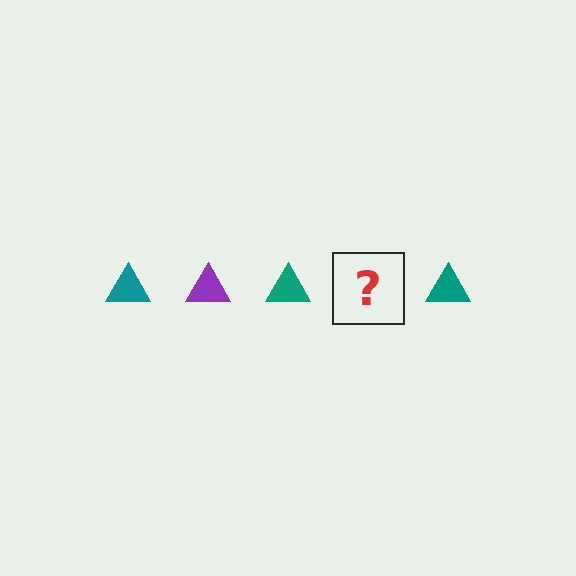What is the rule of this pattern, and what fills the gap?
The rule is that the pattern cycles through teal, purple triangles. The gap should be filled with a purple triangle.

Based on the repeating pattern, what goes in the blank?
The blank should be a purple triangle.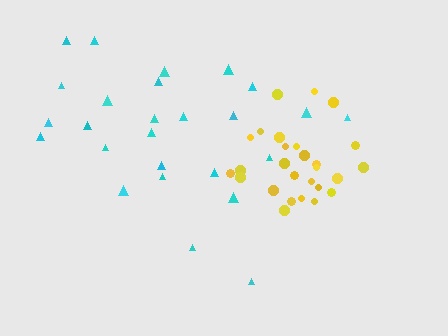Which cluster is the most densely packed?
Yellow.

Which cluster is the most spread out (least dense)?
Cyan.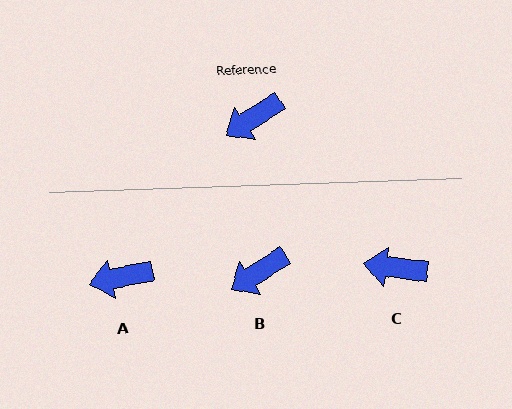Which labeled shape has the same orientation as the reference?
B.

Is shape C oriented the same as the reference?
No, it is off by about 39 degrees.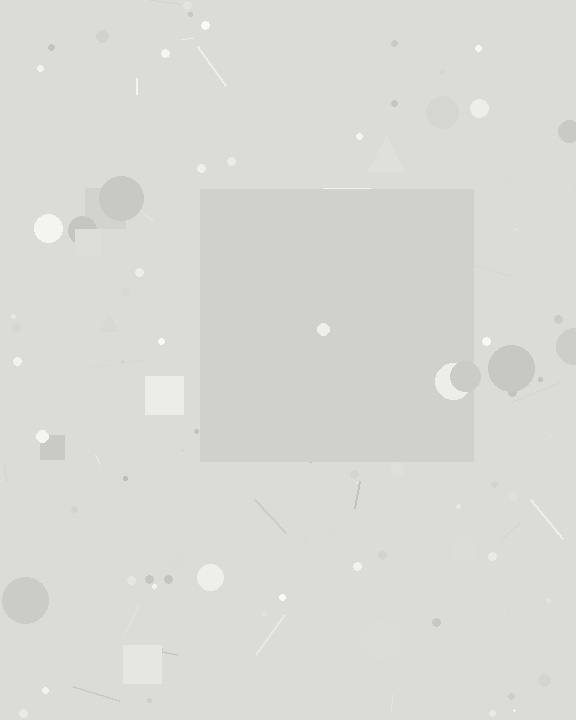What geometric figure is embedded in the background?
A square is embedded in the background.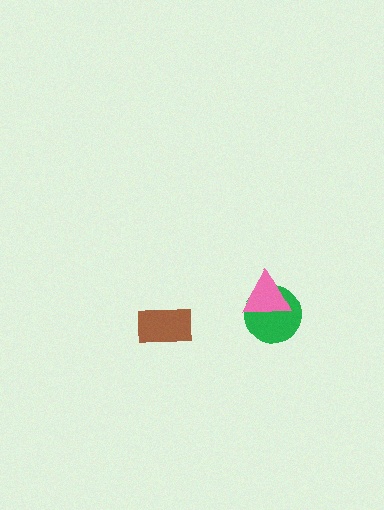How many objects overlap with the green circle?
1 object overlaps with the green circle.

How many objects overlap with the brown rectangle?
0 objects overlap with the brown rectangle.